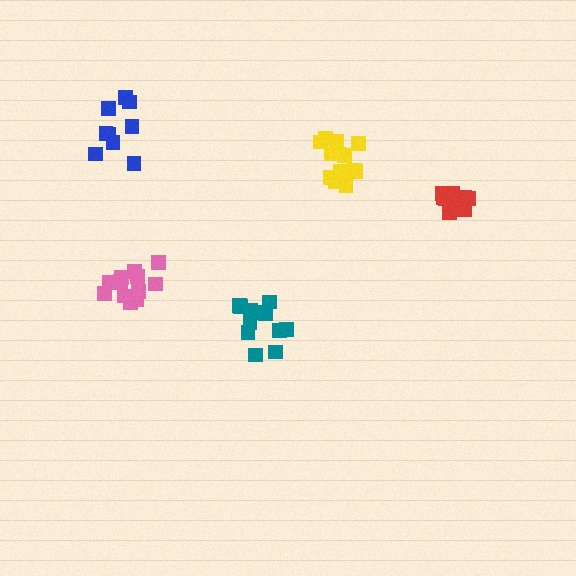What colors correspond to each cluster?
The clusters are colored: red, teal, yellow, blue, pink.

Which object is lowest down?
The teal cluster is bottommost.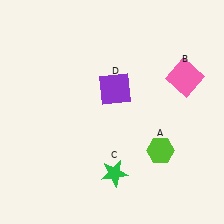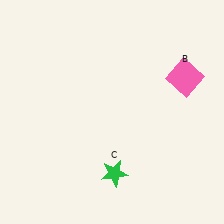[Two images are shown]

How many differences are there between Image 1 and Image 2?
There are 2 differences between the two images.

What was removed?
The purple square (D), the lime hexagon (A) were removed in Image 2.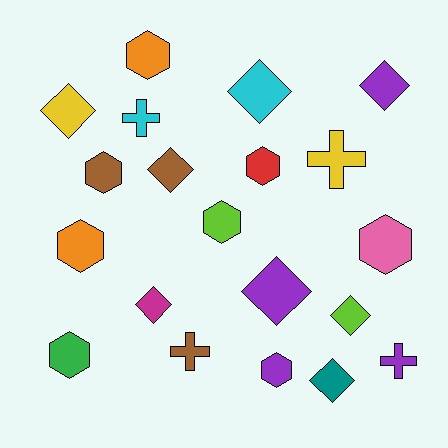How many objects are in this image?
There are 20 objects.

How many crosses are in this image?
There are 4 crosses.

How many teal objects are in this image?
There is 1 teal object.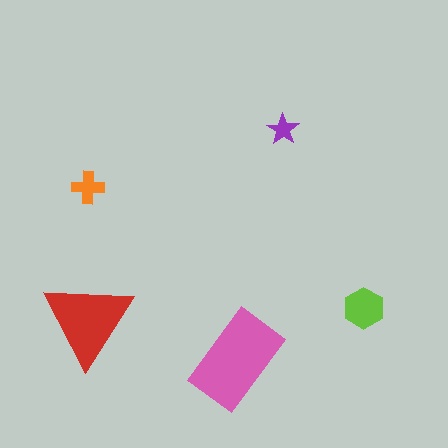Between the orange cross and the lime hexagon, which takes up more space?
The lime hexagon.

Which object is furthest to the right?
The lime hexagon is rightmost.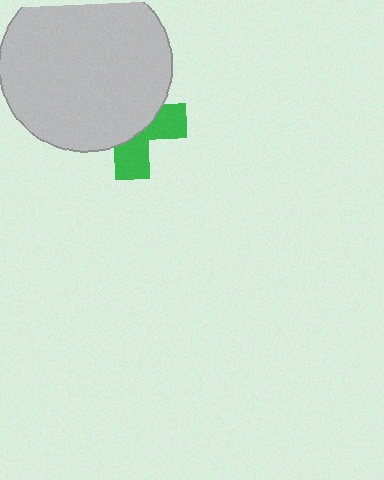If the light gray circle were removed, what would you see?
You would see the complete green cross.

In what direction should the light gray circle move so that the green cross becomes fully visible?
The light gray circle should move up. That is the shortest direction to clear the overlap and leave the green cross fully visible.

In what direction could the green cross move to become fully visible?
The green cross could move down. That would shift it out from behind the light gray circle entirely.